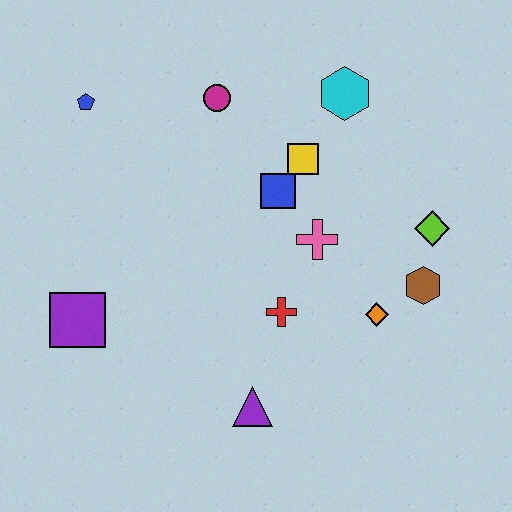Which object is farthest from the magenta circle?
The purple triangle is farthest from the magenta circle.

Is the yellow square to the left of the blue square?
No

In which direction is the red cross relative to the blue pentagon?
The red cross is below the blue pentagon.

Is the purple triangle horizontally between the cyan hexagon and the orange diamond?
No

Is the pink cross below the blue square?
Yes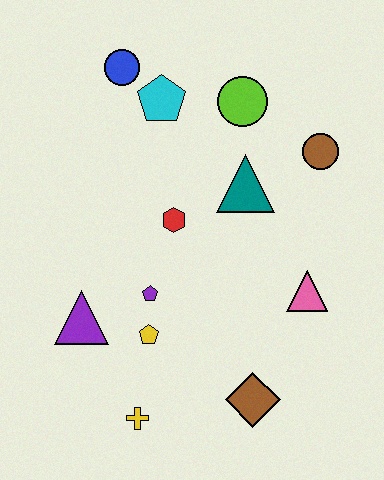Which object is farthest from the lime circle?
The yellow cross is farthest from the lime circle.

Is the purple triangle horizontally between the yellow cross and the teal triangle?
No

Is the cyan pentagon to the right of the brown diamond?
No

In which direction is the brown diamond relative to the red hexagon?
The brown diamond is below the red hexagon.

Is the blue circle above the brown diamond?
Yes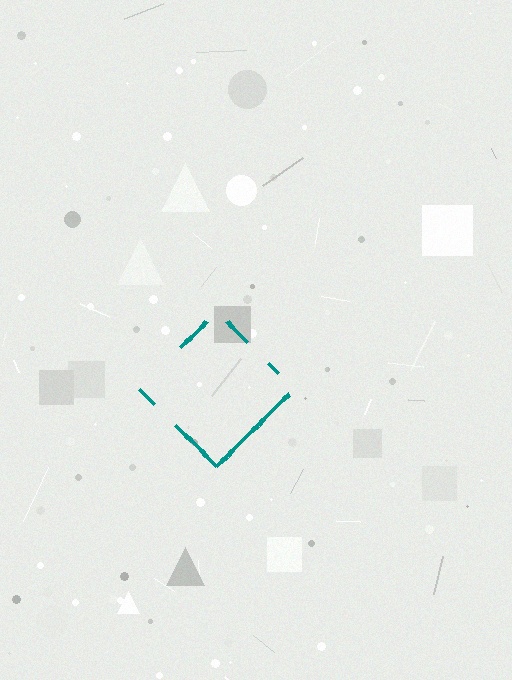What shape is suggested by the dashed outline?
The dashed outline suggests a diamond.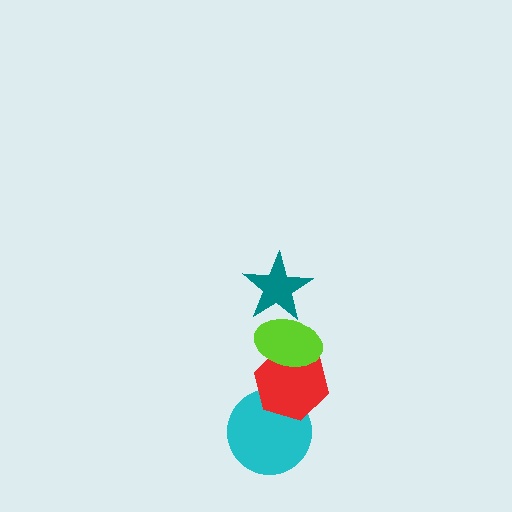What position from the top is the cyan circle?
The cyan circle is 4th from the top.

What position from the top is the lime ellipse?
The lime ellipse is 2nd from the top.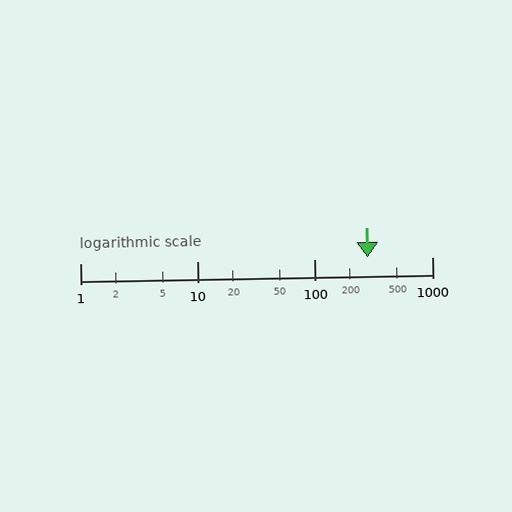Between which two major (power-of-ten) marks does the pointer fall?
The pointer is between 100 and 1000.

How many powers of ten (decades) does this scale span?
The scale spans 3 decades, from 1 to 1000.